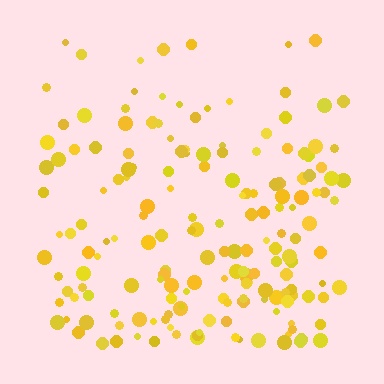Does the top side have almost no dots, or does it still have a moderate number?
Still a moderate number, just noticeably fewer than the bottom.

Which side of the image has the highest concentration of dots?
The bottom.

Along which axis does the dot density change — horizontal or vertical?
Vertical.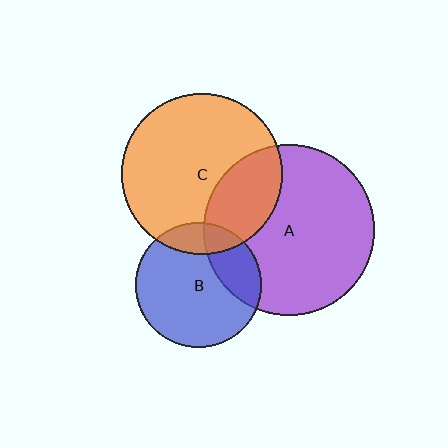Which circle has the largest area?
Circle A (purple).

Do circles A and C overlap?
Yes.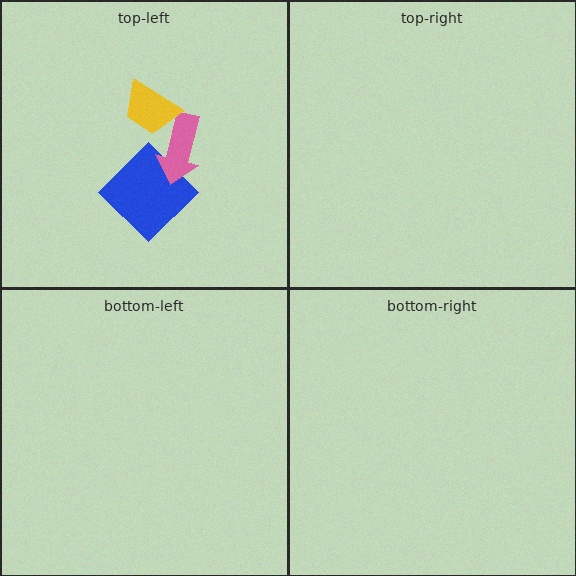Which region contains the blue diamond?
The top-left region.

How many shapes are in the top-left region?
3.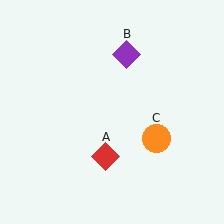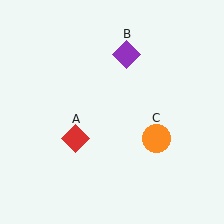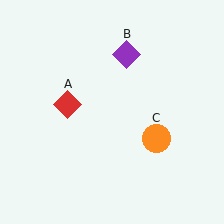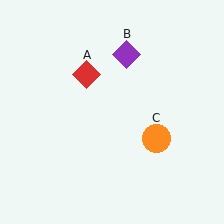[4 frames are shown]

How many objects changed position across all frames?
1 object changed position: red diamond (object A).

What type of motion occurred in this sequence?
The red diamond (object A) rotated clockwise around the center of the scene.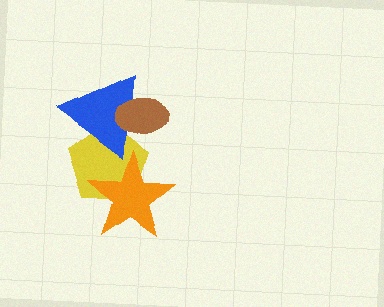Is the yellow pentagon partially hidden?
Yes, it is partially covered by another shape.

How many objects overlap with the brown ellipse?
2 objects overlap with the brown ellipse.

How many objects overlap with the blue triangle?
2 objects overlap with the blue triangle.